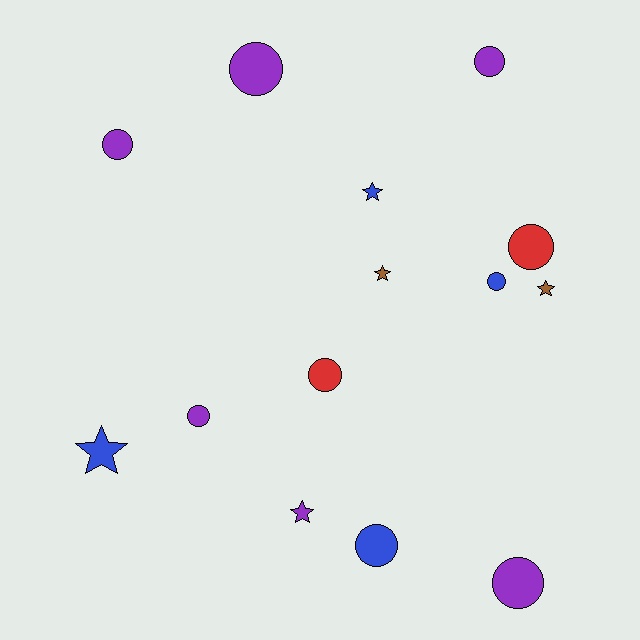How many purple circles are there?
There are 5 purple circles.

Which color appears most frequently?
Purple, with 6 objects.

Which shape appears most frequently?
Circle, with 9 objects.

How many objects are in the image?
There are 14 objects.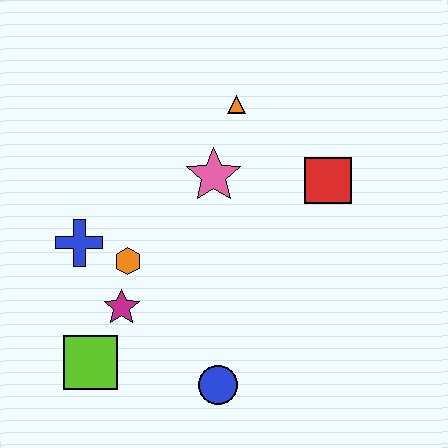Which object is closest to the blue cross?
The orange hexagon is closest to the blue cross.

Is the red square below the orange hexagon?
No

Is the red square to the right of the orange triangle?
Yes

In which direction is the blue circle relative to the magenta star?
The blue circle is to the right of the magenta star.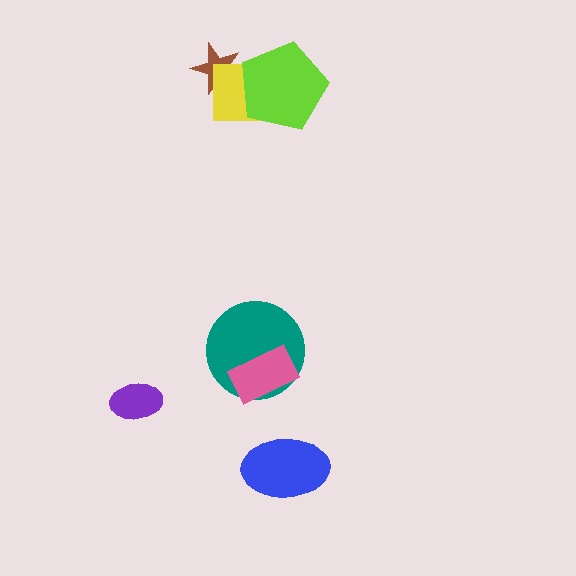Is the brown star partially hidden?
Yes, it is partially covered by another shape.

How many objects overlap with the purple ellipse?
0 objects overlap with the purple ellipse.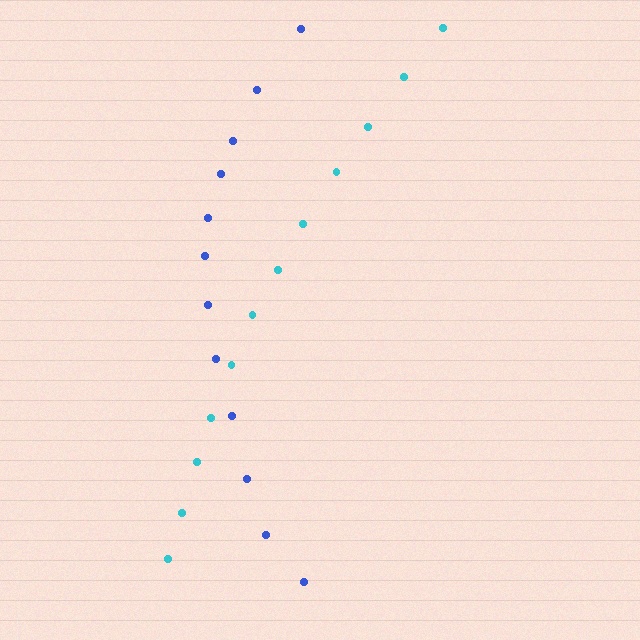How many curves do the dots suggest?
There are 2 distinct paths.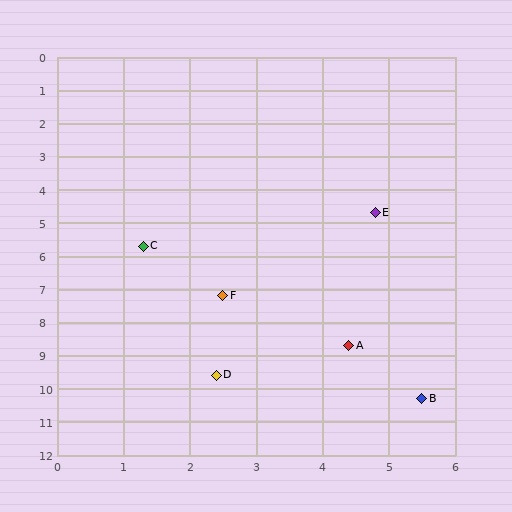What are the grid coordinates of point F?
Point F is at approximately (2.5, 7.2).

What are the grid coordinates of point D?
Point D is at approximately (2.4, 9.6).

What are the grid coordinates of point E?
Point E is at approximately (4.8, 4.7).